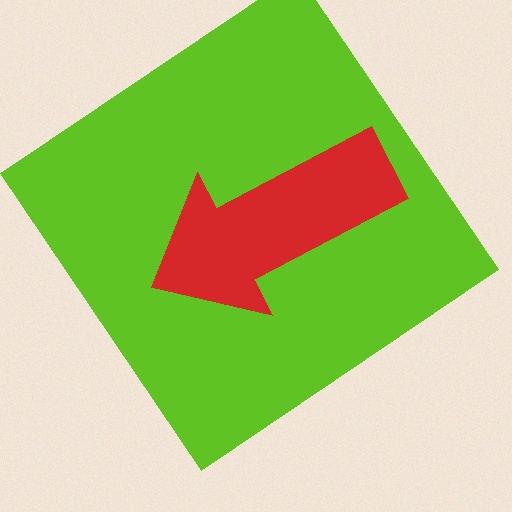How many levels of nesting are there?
2.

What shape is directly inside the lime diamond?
The red arrow.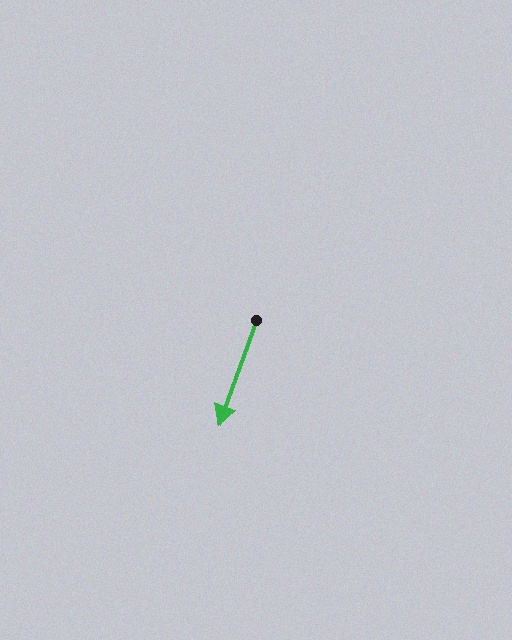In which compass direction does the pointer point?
South.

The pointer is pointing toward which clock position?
Roughly 7 o'clock.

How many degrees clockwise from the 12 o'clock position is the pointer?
Approximately 200 degrees.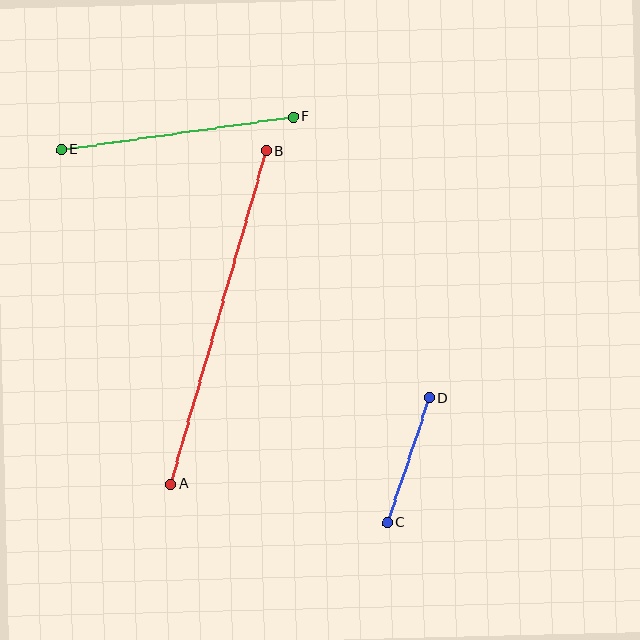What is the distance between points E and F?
The distance is approximately 234 pixels.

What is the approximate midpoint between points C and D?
The midpoint is at approximately (408, 460) pixels.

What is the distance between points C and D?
The distance is approximately 131 pixels.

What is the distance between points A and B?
The distance is approximately 346 pixels.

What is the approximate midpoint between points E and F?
The midpoint is at approximately (177, 133) pixels.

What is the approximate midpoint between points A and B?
The midpoint is at approximately (218, 318) pixels.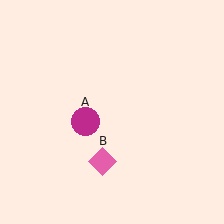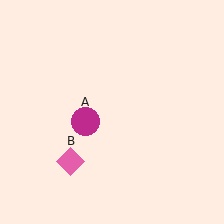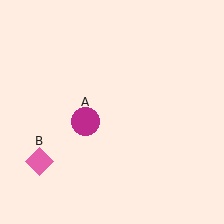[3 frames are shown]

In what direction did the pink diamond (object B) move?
The pink diamond (object B) moved left.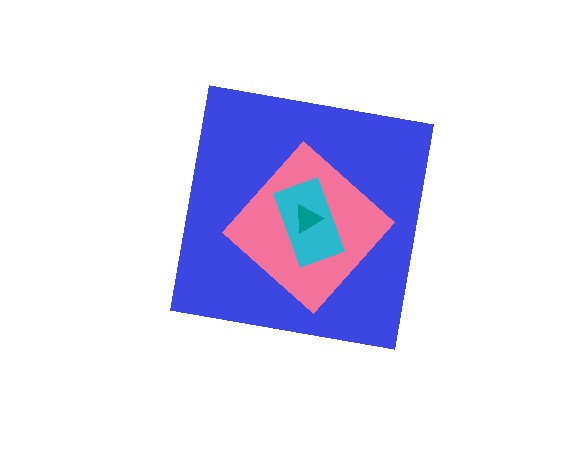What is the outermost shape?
The blue square.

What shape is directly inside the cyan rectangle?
The teal triangle.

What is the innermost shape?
The teal triangle.